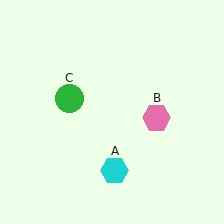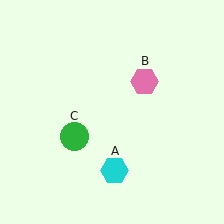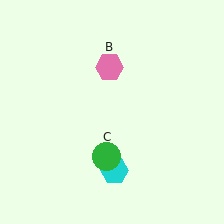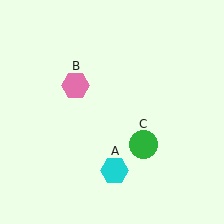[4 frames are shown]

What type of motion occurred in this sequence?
The pink hexagon (object B), green circle (object C) rotated counterclockwise around the center of the scene.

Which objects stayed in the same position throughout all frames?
Cyan hexagon (object A) remained stationary.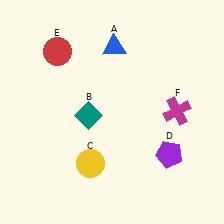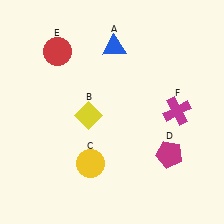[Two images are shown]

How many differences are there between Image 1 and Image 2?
There are 2 differences between the two images.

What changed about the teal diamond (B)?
In Image 1, B is teal. In Image 2, it changed to yellow.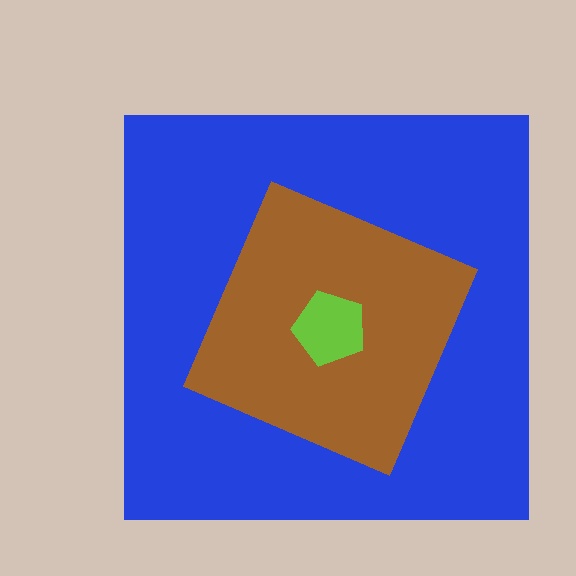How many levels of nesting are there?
3.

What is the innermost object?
The lime pentagon.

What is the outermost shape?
The blue square.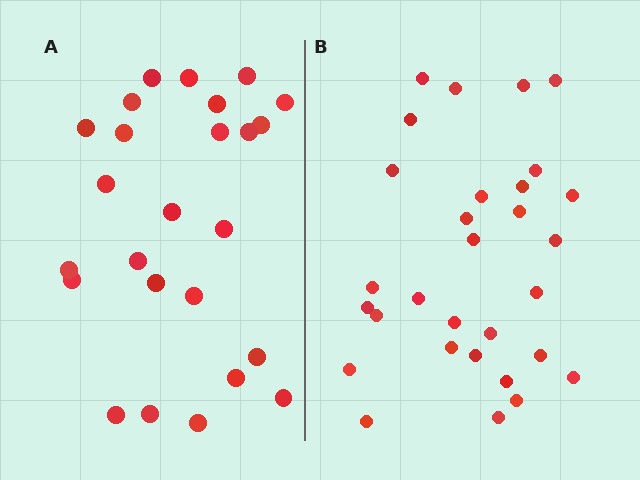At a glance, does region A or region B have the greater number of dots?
Region B (the right region) has more dots.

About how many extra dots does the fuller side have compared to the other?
Region B has about 5 more dots than region A.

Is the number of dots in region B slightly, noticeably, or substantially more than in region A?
Region B has only slightly more — the two regions are fairly close. The ratio is roughly 1.2 to 1.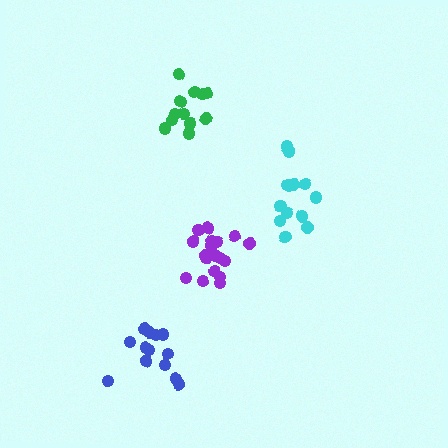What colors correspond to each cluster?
The clusters are colored: purple, cyan, green, blue.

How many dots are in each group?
Group 1: 18 dots, Group 2: 13 dots, Group 3: 12 dots, Group 4: 13 dots (56 total).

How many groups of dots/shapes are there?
There are 4 groups.